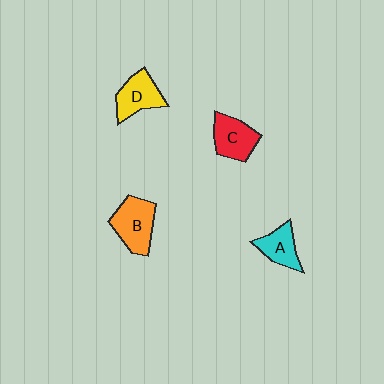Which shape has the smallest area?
Shape A (cyan).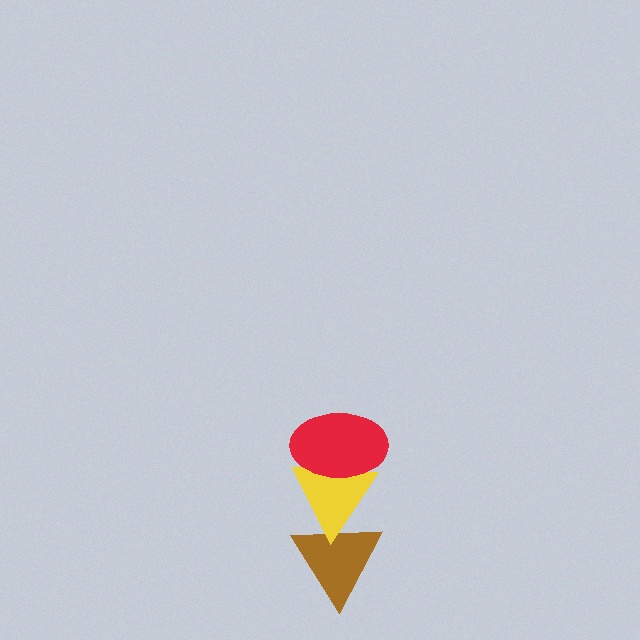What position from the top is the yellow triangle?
The yellow triangle is 2nd from the top.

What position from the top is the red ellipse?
The red ellipse is 1st from the top.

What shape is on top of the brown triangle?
The yellow triangle is on top of the brown triangle.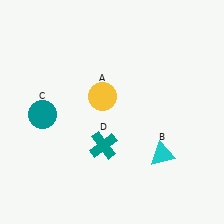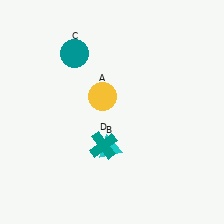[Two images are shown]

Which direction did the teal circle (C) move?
The teal circle (C) moved up.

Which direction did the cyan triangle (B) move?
The cyan triangle (B) moved left.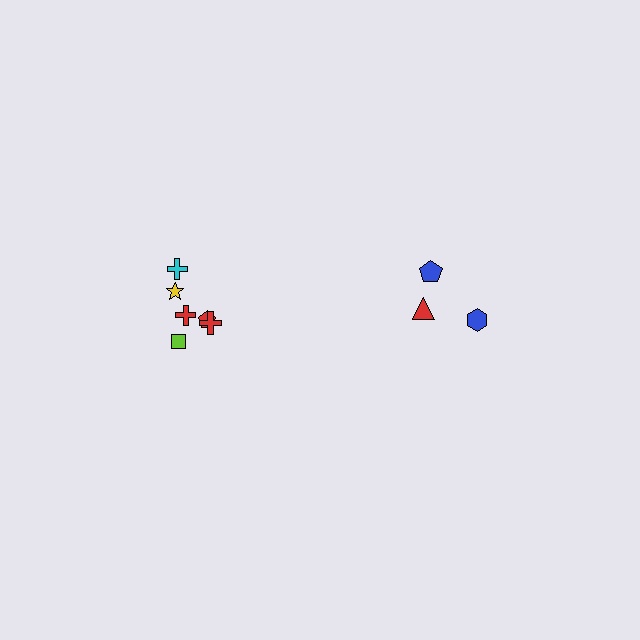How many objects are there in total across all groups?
There are 9 objects.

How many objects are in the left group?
There are 6 objects.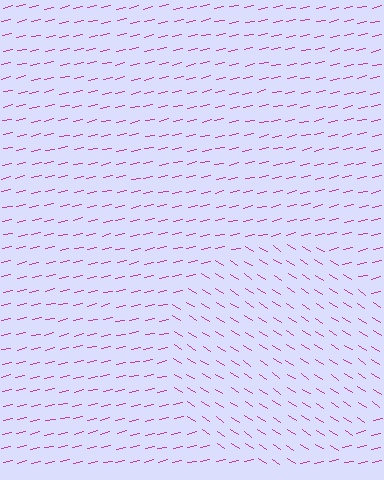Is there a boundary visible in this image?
Yes, there is a texture boundary formed by a change in line orientation.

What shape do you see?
I see a circle.